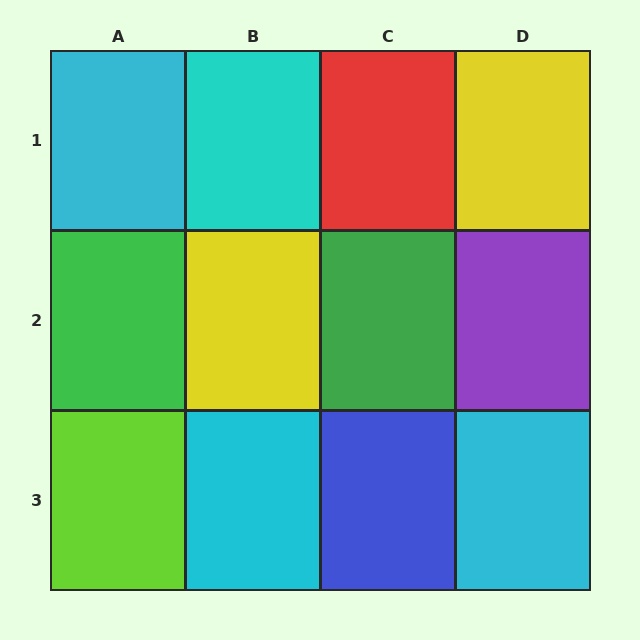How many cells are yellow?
2 cells are yellow.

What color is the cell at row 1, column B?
Cyan.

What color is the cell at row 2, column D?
Purple.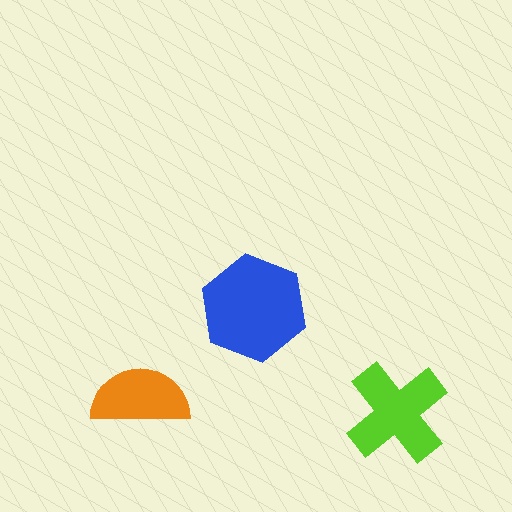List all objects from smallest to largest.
The orange semicircle, the lime cross, the blue hexagon.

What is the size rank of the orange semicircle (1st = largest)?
3rd.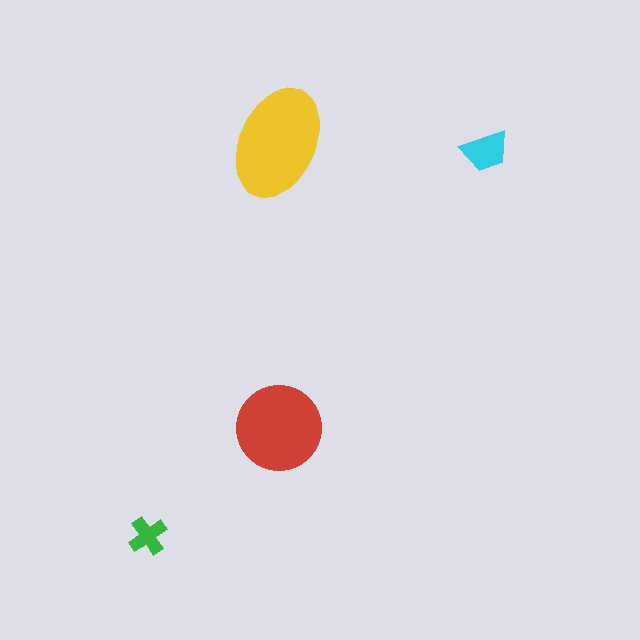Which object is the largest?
The yellow ellipse.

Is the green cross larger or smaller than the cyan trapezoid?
Smaller.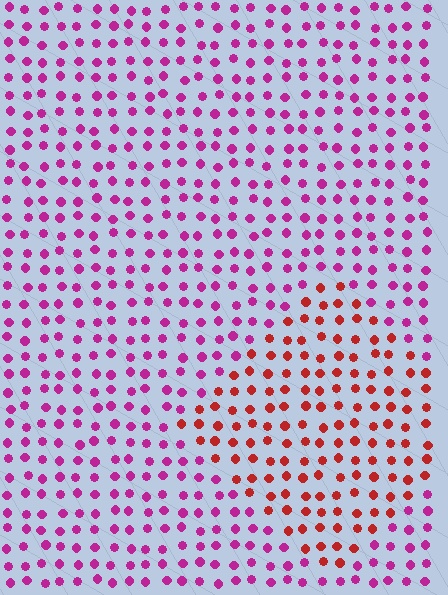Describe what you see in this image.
The image is filled with small magenta elements in a uniform arrangement. A diamond-shaped region is visible where the elements are tinted to a slightly different hue, forming a subtle color boundary.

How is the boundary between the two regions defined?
The boundary is defined purely by a slight shift in hue (about 44 degrees). Spacing, size, and orientation are identical on both sides.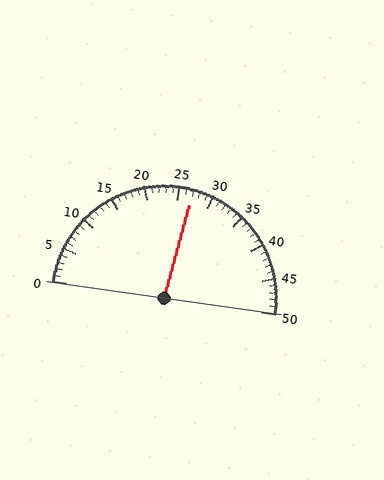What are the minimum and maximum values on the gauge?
The gauge ranges from 0 to 50.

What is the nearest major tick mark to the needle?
The nearest major tick mark is 25.